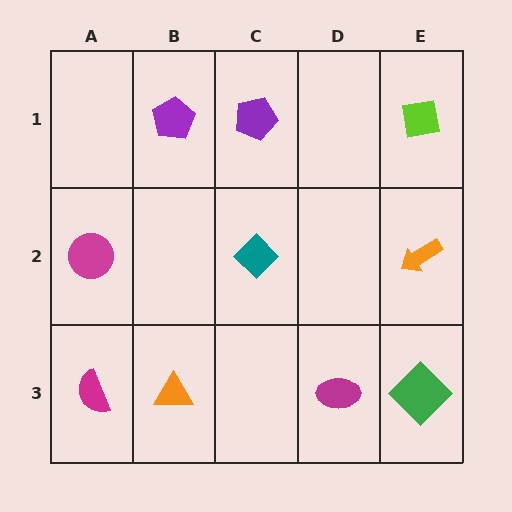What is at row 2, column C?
A teal diamond.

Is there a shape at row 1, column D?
No, that cell is empty.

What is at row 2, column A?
A magenta circle.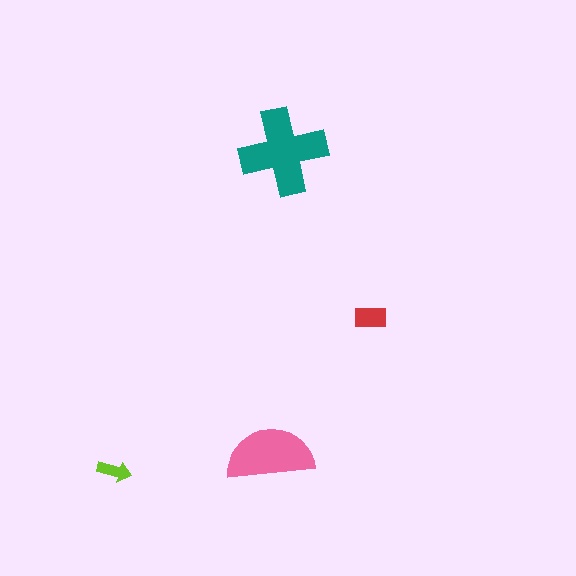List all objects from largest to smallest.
The teal cross, the pink semicircle, the red rectangle, the lime arrow.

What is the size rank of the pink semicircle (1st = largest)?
2nd.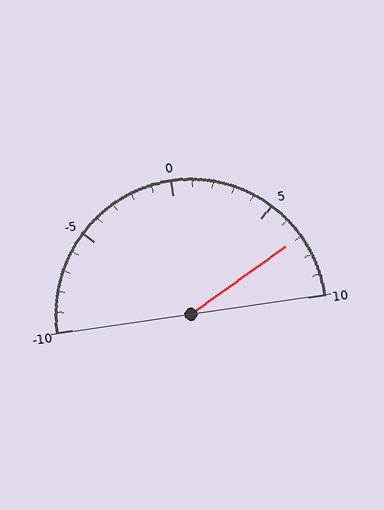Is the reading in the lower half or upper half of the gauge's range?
The reading is in the upper half of the range (-10 to 10).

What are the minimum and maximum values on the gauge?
The gauge ranges from -10 to 10.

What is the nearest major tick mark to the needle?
The nearest major tick mark is 5.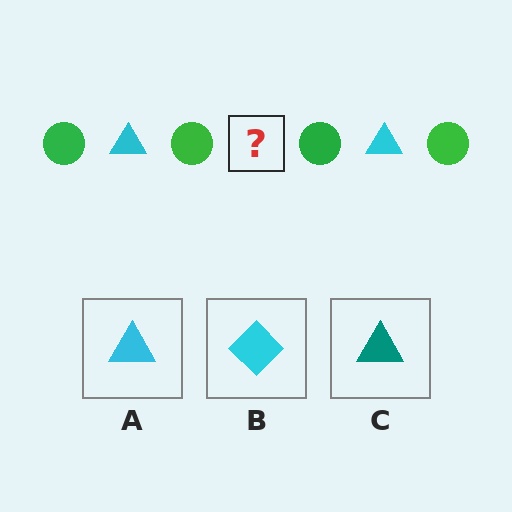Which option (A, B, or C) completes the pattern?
A.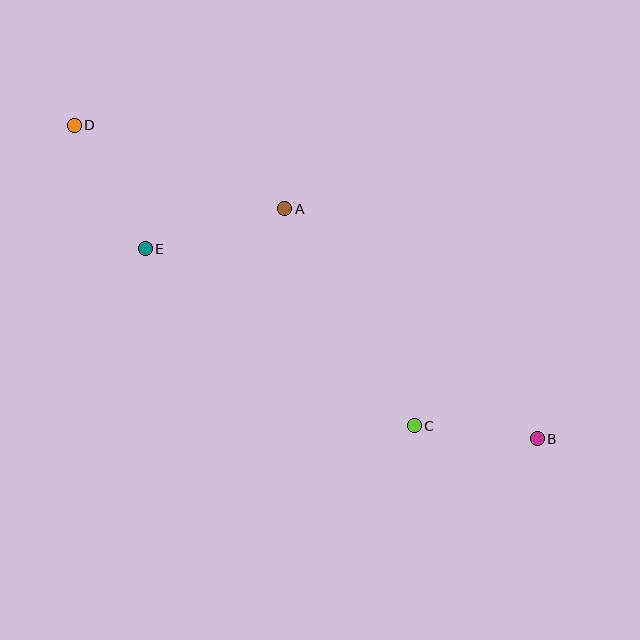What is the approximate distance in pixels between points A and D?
The distance between A and D is approximately 227 pixels.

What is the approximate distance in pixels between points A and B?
The distance between A and B is approximately 341 pixels.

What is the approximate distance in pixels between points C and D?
The distance between C and D is approximately 454 pixels.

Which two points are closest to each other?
Points B and C are closest to each other.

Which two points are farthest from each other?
Points B and D are farthest from each other.